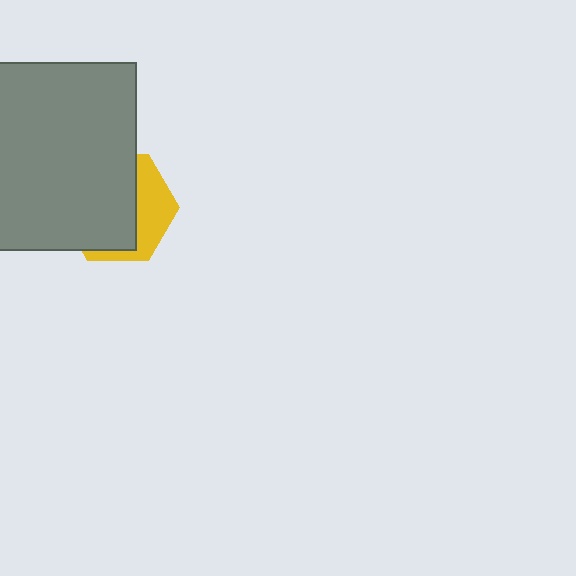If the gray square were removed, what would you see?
You would see the complete yellow hexagon.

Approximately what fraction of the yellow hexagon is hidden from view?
Roughly 66% of the yellow hexagon is hidden behind the gray square.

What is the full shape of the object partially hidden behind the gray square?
The partially hidden object is a yellow hexagon.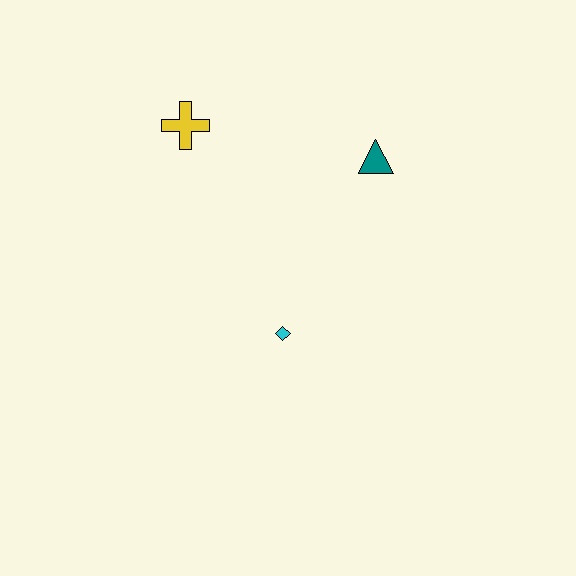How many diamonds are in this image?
There is 1 diamond.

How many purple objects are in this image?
There are no purple objects.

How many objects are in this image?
There are 3 objects.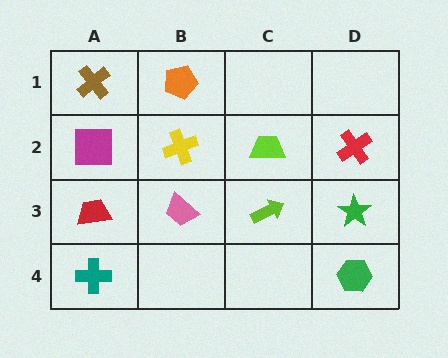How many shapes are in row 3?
4 shapes.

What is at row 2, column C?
A lime trapezoid.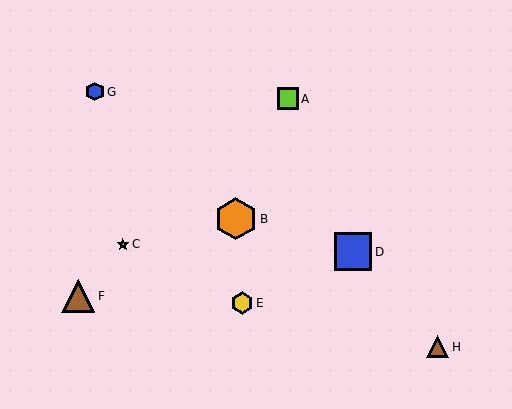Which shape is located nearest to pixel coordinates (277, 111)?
The lime square (labeled A) at (288, 99) is nearest to that location.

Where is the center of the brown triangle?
The center of the brown triangle is at (438, 347).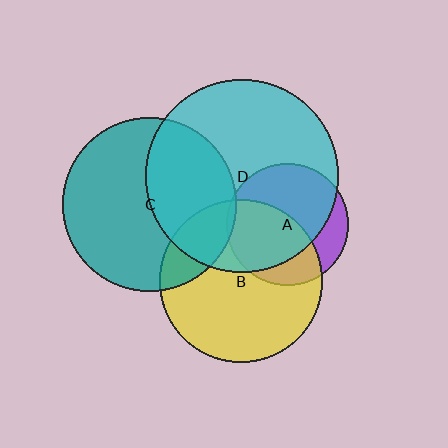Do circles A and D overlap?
Yes.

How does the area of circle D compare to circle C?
Approximately 1.2 times.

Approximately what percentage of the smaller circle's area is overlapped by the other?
Approximately 75%.